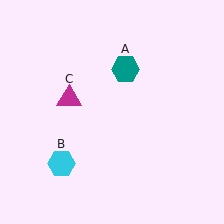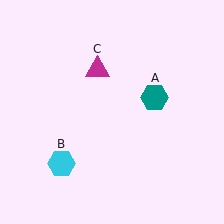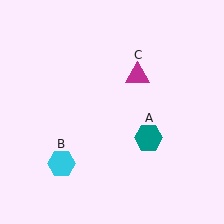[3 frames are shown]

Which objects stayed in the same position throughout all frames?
Cyan hexagon (object B) remained stationary.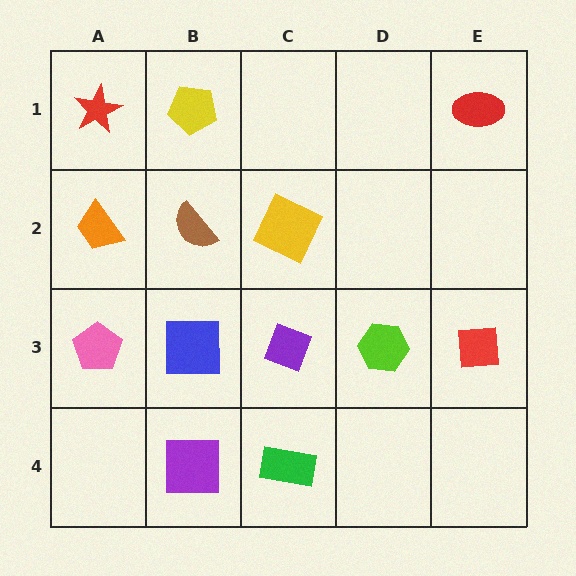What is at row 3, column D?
A lime hexagon.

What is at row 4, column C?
A green rectangle.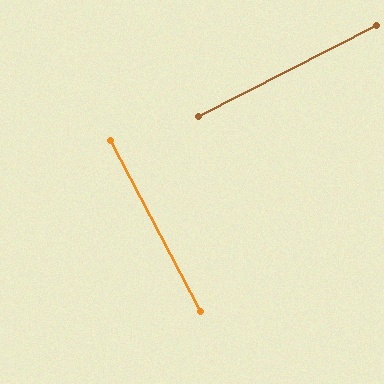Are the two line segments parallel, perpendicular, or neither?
Perpendicular — they meet at approximately 90°.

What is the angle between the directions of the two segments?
Approximately 90 degrees.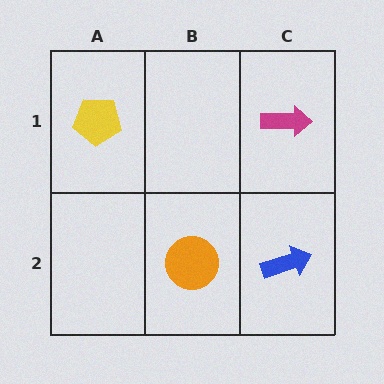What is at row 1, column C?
A magenta arrow.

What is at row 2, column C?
A blue arrow.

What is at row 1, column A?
A yellow pentagon.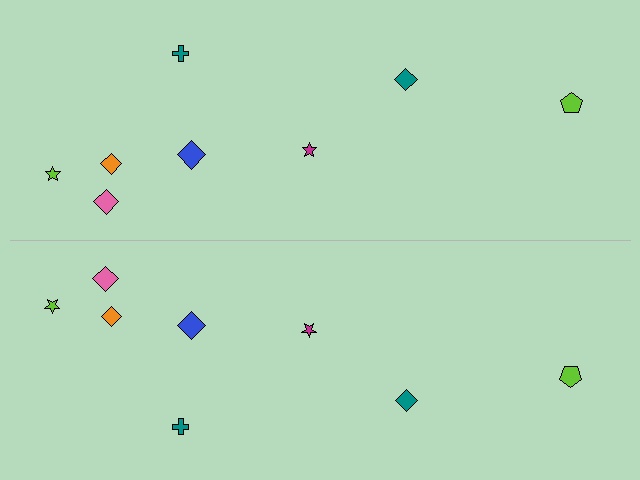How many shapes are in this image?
There are 16 shapes in this image.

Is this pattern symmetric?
Yes, this pattern has bilateral (reflection) symmetry.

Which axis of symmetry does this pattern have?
The pattern has a horizontal axis of symmetry running through the center of the image.